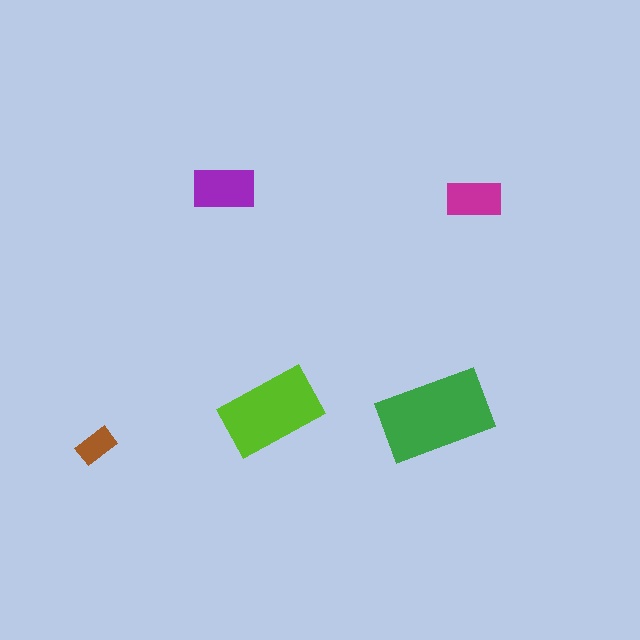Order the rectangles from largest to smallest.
the green one, the lime one, the purple one, the magenta one, the brown one.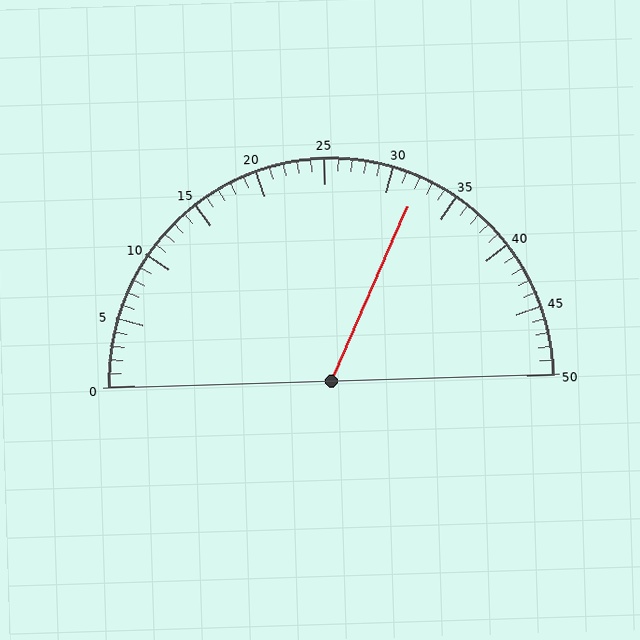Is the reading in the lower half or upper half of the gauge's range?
The reading is in the upper half of the range (0 to 50).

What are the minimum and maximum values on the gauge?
The gauge ranges from 0 to 50.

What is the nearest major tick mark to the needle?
The nearest major tick mark is 30.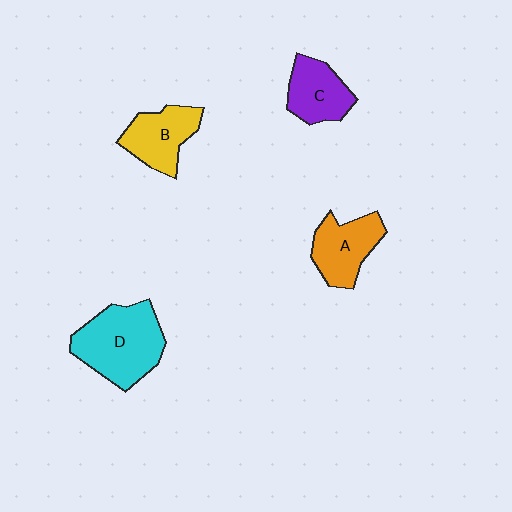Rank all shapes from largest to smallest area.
From largest to smallest: D (cyan), A (orange), B (yellow), C (purple).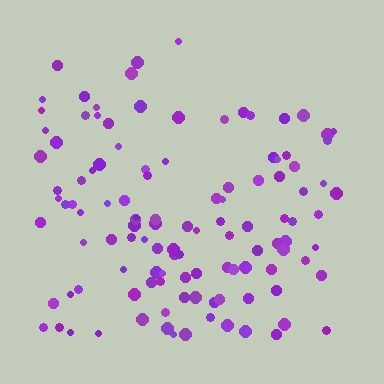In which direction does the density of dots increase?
From top to bottom, with the bottom side densest.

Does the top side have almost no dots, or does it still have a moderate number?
Still a moderate number, just noticeably fewer than the bottom.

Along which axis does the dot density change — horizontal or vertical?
Vertical.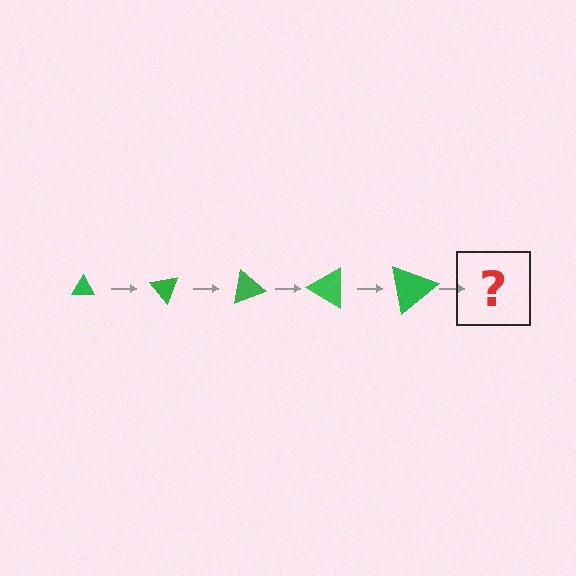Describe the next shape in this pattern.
It should be a triangle, larger than the previous one and rotated 250 degrees from the start.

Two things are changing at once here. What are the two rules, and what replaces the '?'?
The two rules are that the triangle grows larger each step and it rotates 50 degrees each step. The '?' should be a triangle, larger than the previous one and rotated 250 degrees from the start.